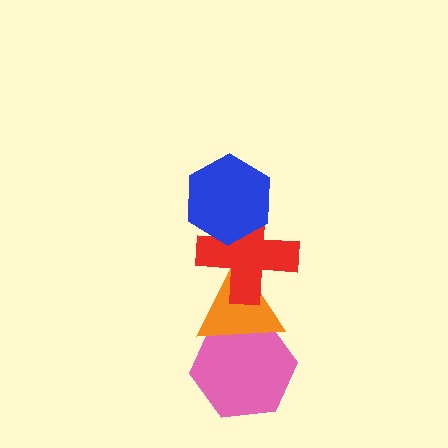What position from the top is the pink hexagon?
The pink hexagon is 4th from the top.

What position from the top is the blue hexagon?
The blue hexagon is 1st from the top.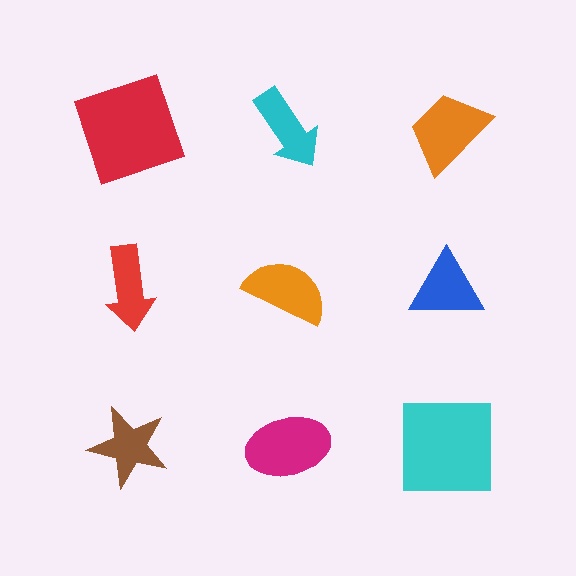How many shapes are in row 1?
3 shapes.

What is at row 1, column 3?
An orange trapezoid.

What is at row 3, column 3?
A cyan square.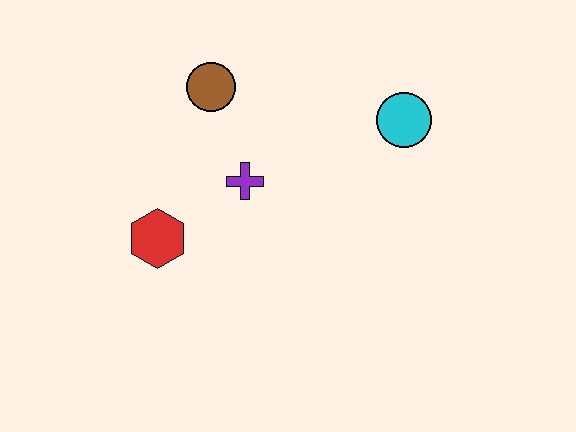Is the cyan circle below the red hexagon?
No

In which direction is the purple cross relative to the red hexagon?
The purple cross is to the right of the red hexagon.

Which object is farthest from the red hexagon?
The cyan circle is farthest from the red hexagon.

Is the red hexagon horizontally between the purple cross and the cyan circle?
No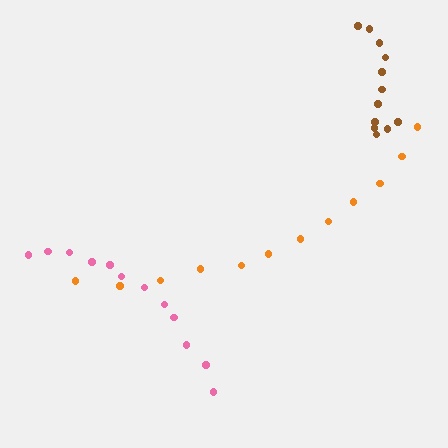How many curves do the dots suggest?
There are 3 distinct paths.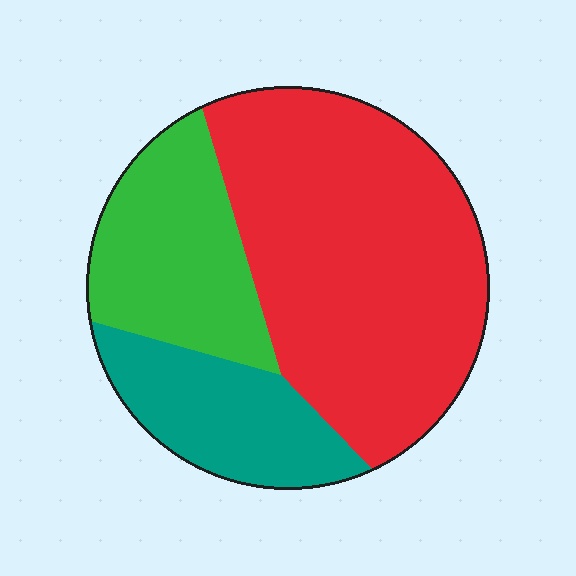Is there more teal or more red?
Red.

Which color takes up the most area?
Red, at roughly 55%.